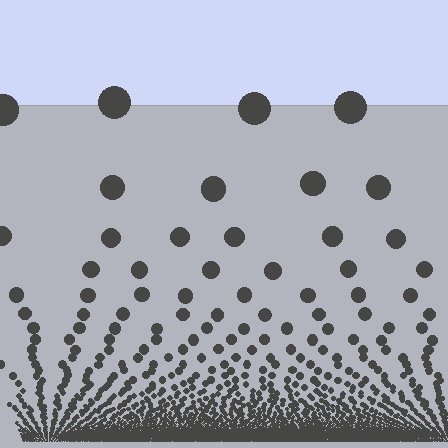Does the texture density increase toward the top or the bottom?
Density increases toward the bottom.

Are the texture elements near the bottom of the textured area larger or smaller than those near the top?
Smaller. The gradient is inverted — elements near the bottom are smaller and denser.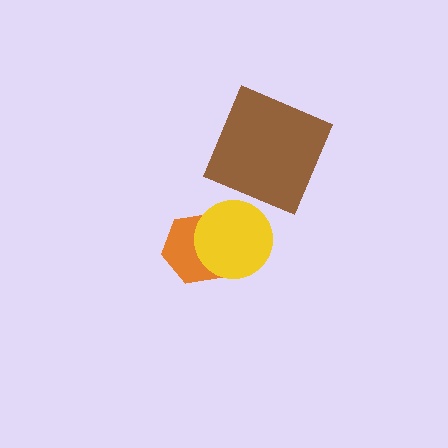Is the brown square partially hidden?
No, no other shape covers it.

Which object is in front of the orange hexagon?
The yellow circle is in front of the orange hexagon.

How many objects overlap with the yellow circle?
1 object overlaps with the yellow circle.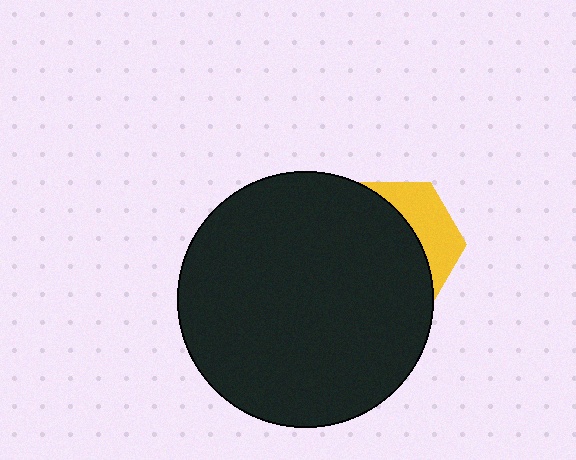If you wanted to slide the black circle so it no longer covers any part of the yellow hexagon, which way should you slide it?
Slide it left — that is the most direct way to separate the two shapes.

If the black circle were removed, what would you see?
You would see the complete yellow hexagon.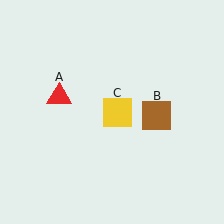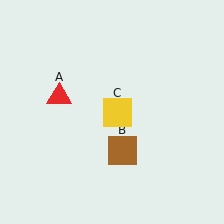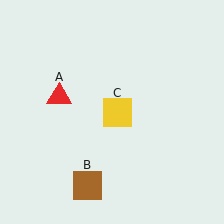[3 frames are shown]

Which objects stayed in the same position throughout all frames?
Red triangle (object A) and yellow square (object C) remained stationary.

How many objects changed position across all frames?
1 object changed position: brown square (object B).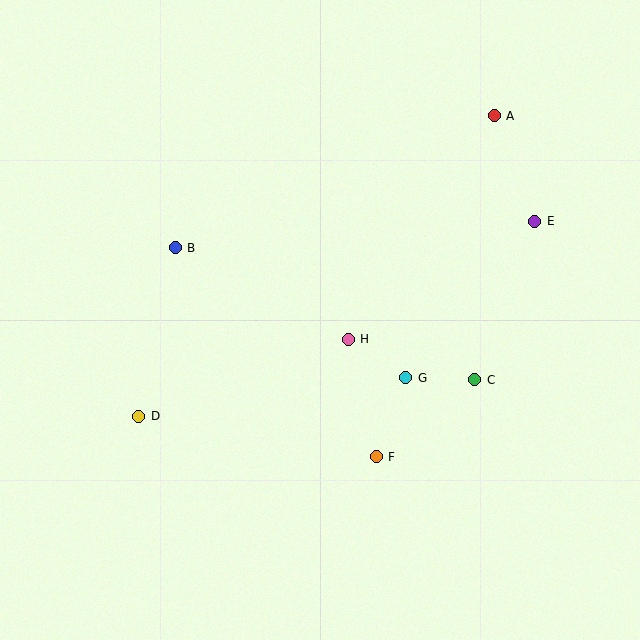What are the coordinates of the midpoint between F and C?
The midpoint between F and C is at (425, 418).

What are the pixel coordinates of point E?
Point E is at (535, 221).